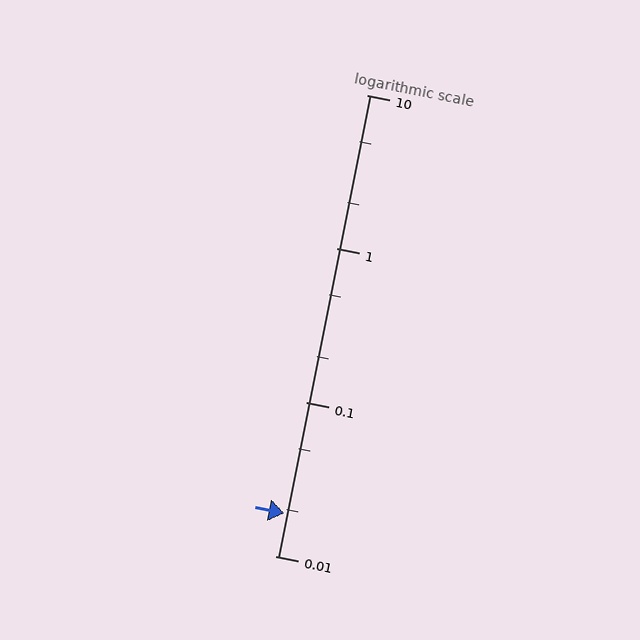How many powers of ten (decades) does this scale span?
The scale spans 3 decades, from 0.01 to 10.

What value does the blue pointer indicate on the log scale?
The pointer indicates approximately 0.019.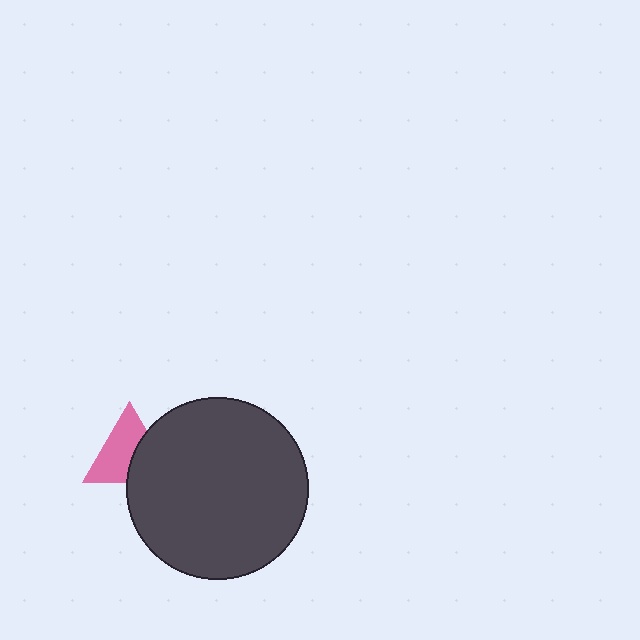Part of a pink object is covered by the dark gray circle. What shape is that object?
It is a triangle.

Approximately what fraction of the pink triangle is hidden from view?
Roughly 39% of the pink triangle is hidden behind the dark gray circle.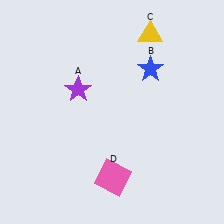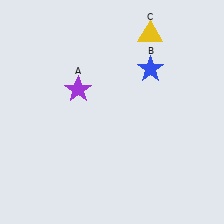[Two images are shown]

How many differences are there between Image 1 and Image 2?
There is 1 difference between the two images.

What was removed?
The pink square (D) was removed in Image 2.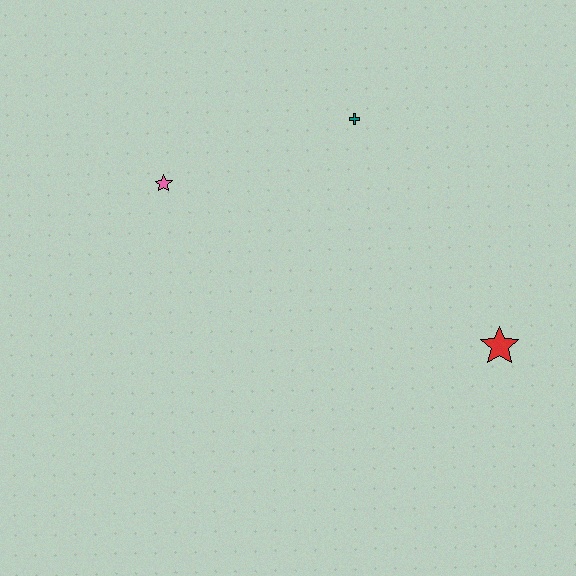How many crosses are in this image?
There is 1 cross.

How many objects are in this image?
There are 3 objects.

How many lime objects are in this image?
There are no lime objects.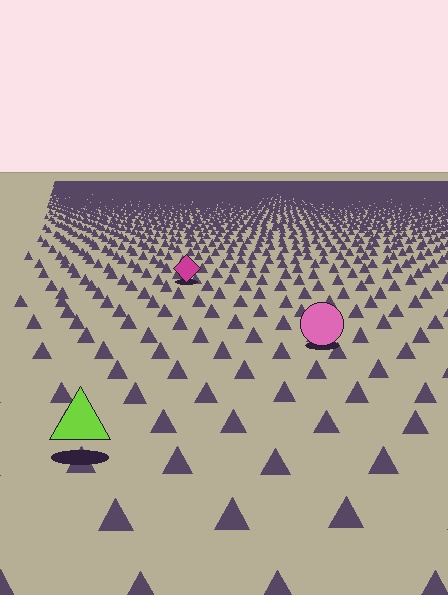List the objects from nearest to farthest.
From nearest to farthest: the lime triangle, the pink circle, the magenta diamond.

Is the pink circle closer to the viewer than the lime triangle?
No. The lime triangle is closer — you can tell from the texture gradient: the ground texture is coarser near it.